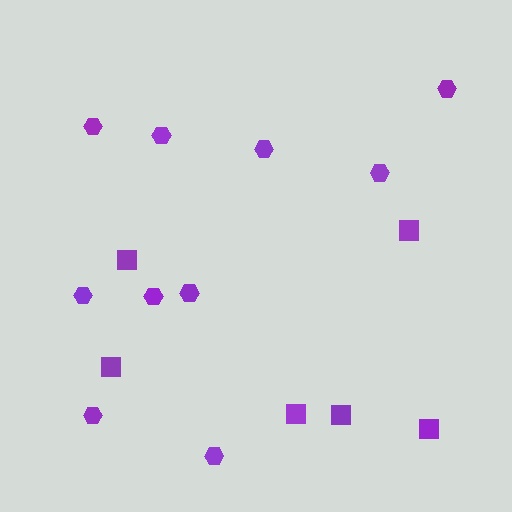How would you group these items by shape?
There are 2 groups: one group of squares (6) and one group of hexagons (10).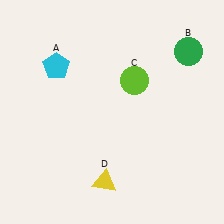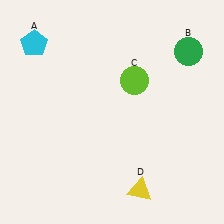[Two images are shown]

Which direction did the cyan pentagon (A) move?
The cyan pentagon (A) moved up.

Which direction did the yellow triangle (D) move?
The yellow triangle (D) moved right.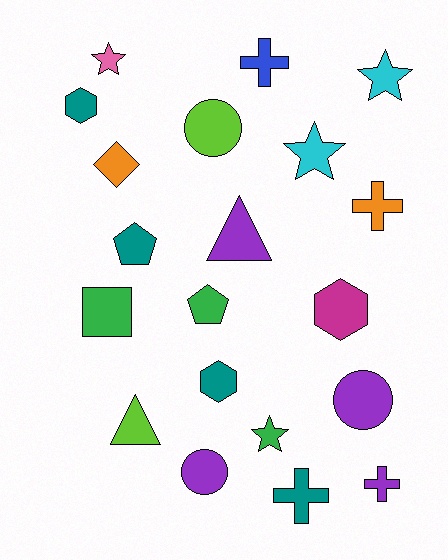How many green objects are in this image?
There are 3 green objects.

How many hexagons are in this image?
There are 3 hexagons.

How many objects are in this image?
There are 20 objects.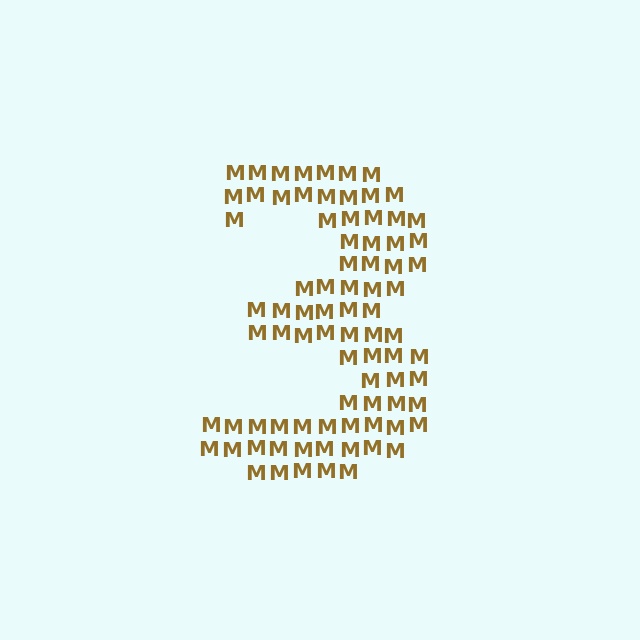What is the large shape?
The large shape is the digit 3.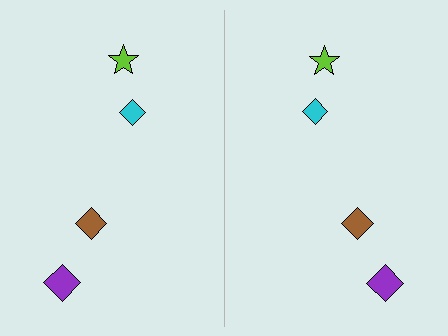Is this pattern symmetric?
Yes, this pattern has bilateral (reflection) symmetry.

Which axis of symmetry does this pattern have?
The pattern has a vertical axis of symmetry running through the center of the image.